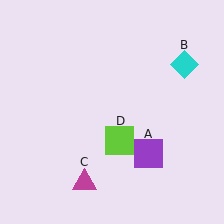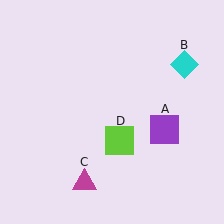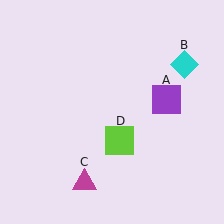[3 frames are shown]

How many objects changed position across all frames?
1 object changed position: purple square (object A).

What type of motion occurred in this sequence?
The purple square (object A) rotated counterclockwise around the center of the scene.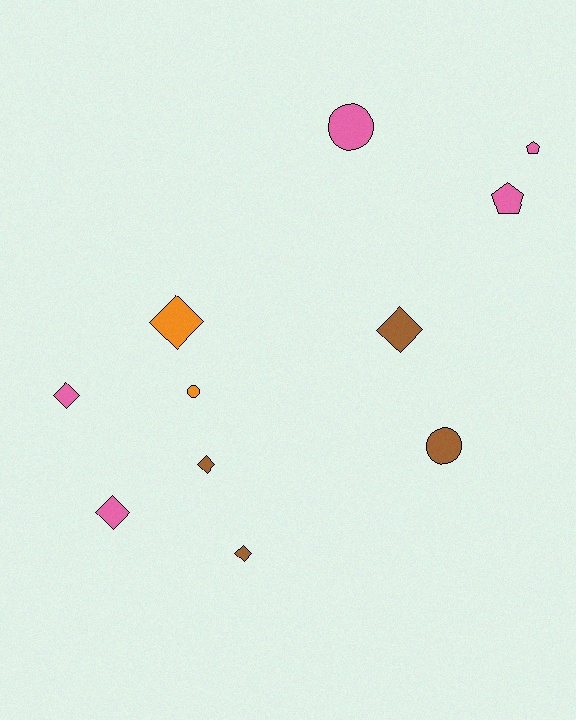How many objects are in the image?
There are 11 objects.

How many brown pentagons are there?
There are no brown pentagons.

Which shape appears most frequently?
Diamond, with 6 objects.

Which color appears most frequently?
Pink, with 5 objects.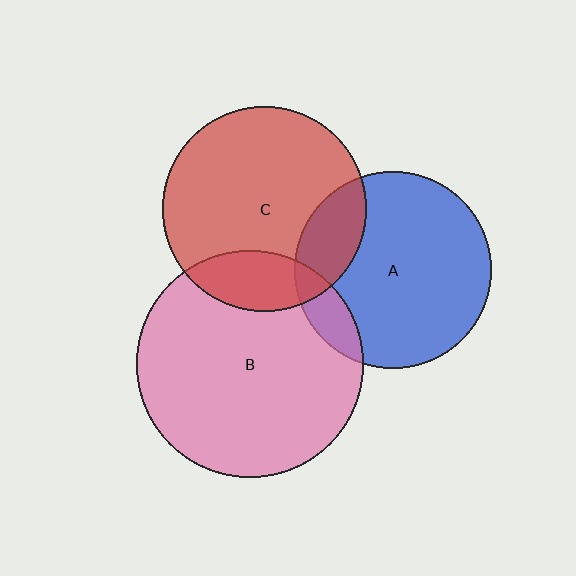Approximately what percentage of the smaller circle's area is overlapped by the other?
Approximately 20%.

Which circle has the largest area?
Circle B (pink).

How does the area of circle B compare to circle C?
Approximately 1.2 times.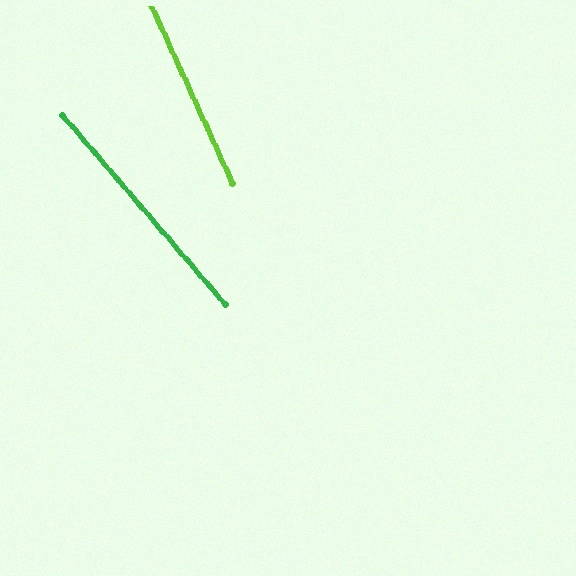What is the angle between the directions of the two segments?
Approximately 16 degrees.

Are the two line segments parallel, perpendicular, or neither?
Neither parallel nor perpendicular — they differ by about 16°.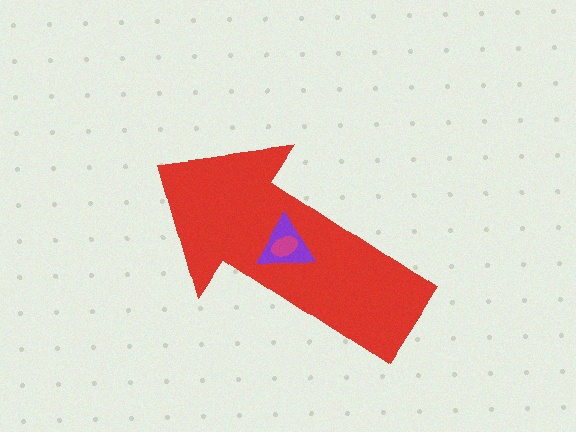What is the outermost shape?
The red arrow.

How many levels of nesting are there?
3.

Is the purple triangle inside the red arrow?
Yes.